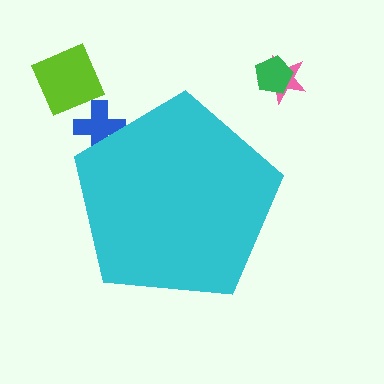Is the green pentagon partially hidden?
No, the green pentagon is fully visible.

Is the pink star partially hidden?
No, the pink star is fully visible.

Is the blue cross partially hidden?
Yes, the blue cross is partially hidden behind the cyan pentagon.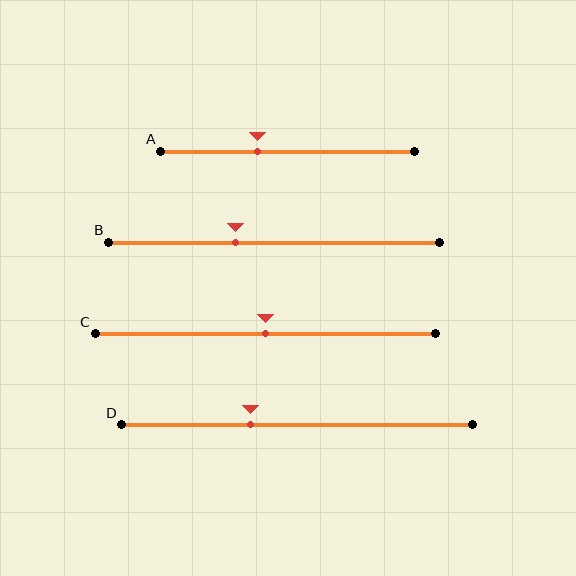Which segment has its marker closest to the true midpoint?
Segment C has its marker closest to the true midpoint.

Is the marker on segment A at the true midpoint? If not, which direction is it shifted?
No, the marker on segment A is shifted to the left by about 12% of the segment length.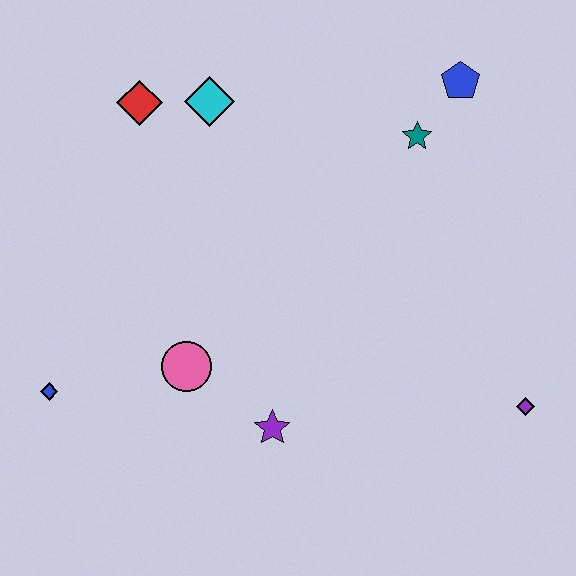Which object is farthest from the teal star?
The blue diamond is farthest from the teal star.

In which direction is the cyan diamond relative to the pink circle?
The cyan diamond is above the pink circle.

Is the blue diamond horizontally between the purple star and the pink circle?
No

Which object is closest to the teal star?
The blue pentagon is closest to the teal star.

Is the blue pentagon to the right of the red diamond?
Yes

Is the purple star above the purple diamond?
No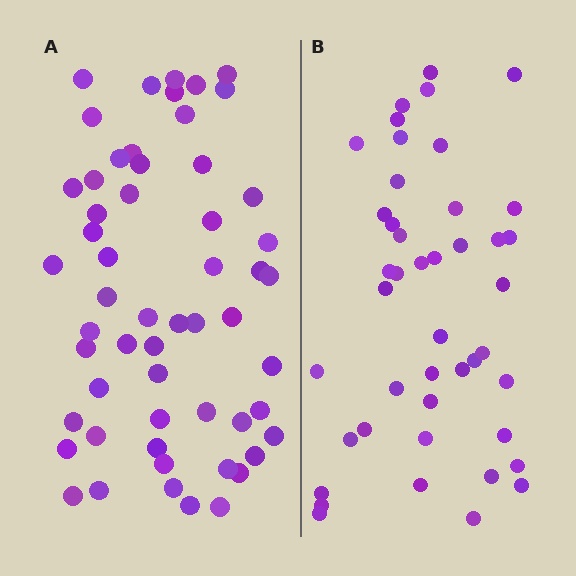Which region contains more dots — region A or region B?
Region A (the left region) has more dots.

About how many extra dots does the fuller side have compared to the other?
Region A has roughly 12 or so more dots than region B.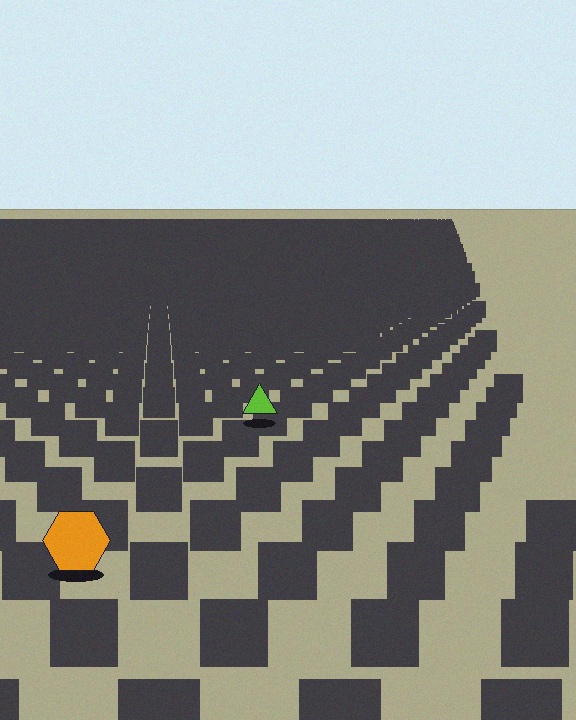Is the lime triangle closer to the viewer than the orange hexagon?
No. The orange hexagon is closer — you can tell from the texture gradient: the ground texture is coarser near it.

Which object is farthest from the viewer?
The lime triangle is farthest from the viewer. It appears smaller and the ground texture around it is denser.